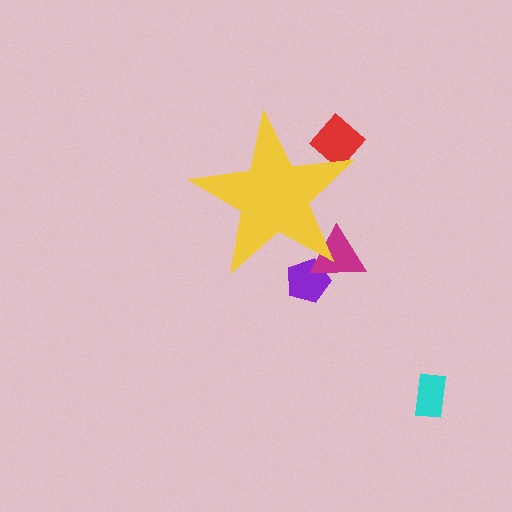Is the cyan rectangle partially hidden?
No, the cyan rectangle is fully visible.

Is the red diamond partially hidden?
Yes, the red diamond is partially hidden behind the yellow star.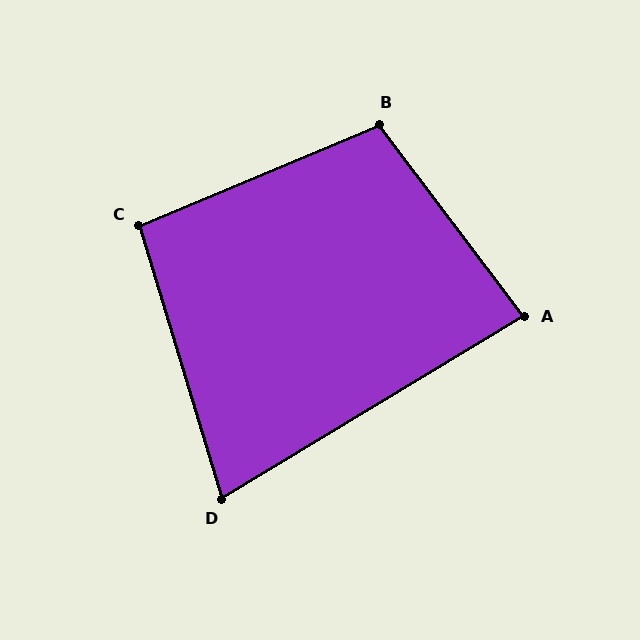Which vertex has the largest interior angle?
B, at approximately 104 degrees.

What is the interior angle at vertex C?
Approximately 96 degrees (obtuse).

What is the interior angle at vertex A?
Approximately 84 degrees (acute).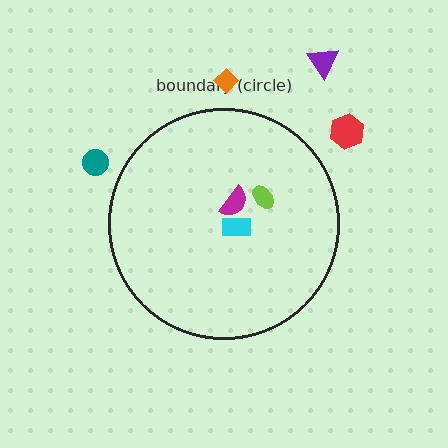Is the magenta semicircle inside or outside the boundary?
Inside.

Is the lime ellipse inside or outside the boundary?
Inside.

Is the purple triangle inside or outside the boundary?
Outside.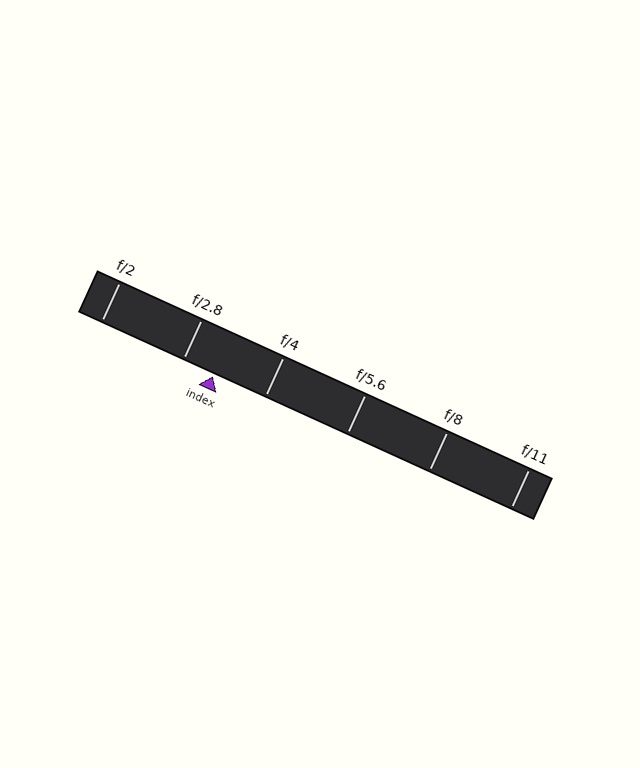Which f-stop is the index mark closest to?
The index mark is closest to f/2.8.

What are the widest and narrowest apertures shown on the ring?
The widest aperture shown is f/2 and the narrowest is f/11.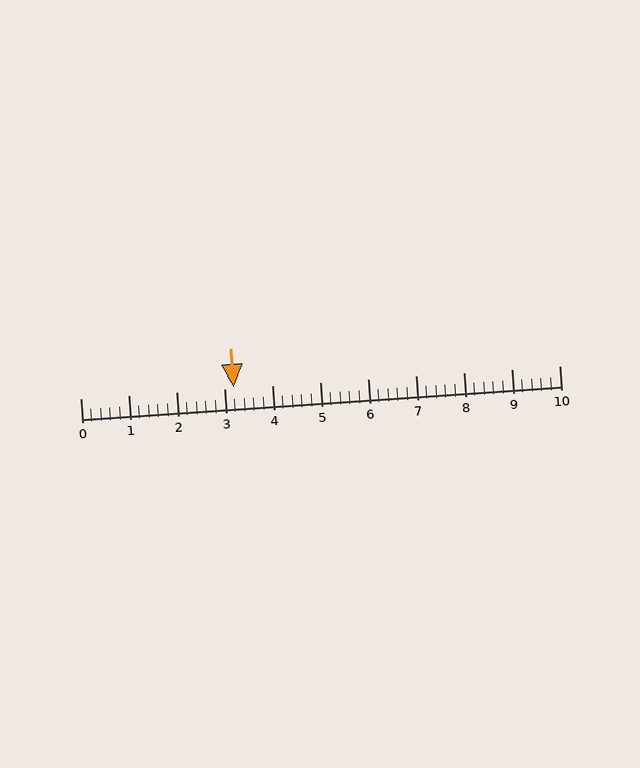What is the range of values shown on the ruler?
The ruler shows values from 0 to 10.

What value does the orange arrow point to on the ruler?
The orange arrow points to approximately 3.2.